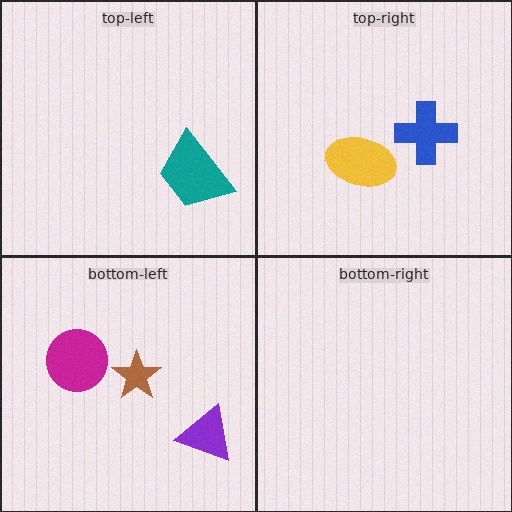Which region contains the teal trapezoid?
The top-left region.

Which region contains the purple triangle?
The bottom-left region.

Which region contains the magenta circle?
The bottom-left region.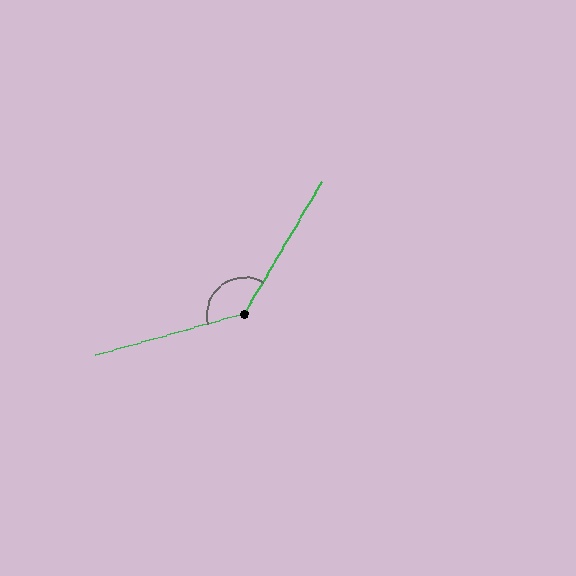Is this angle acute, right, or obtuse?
It is obtuse.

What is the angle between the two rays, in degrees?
Approximately 136 degrees.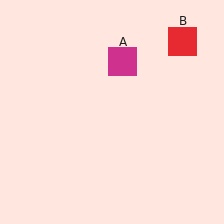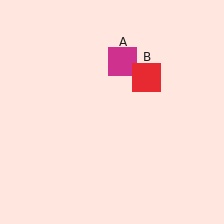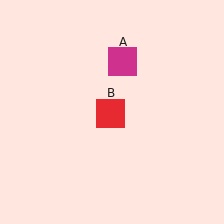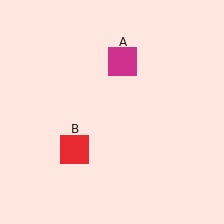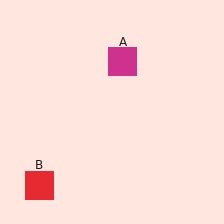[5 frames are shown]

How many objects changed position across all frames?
1 object changed position: red square (object B).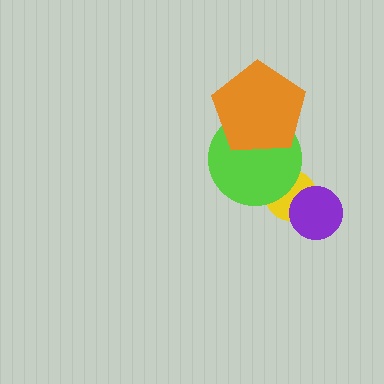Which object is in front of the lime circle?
The orange pentagon is in front of the lime circle.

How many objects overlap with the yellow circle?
2 objects overlap with the yellow circle.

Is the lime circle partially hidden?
Yes, it is partially covered by another shape.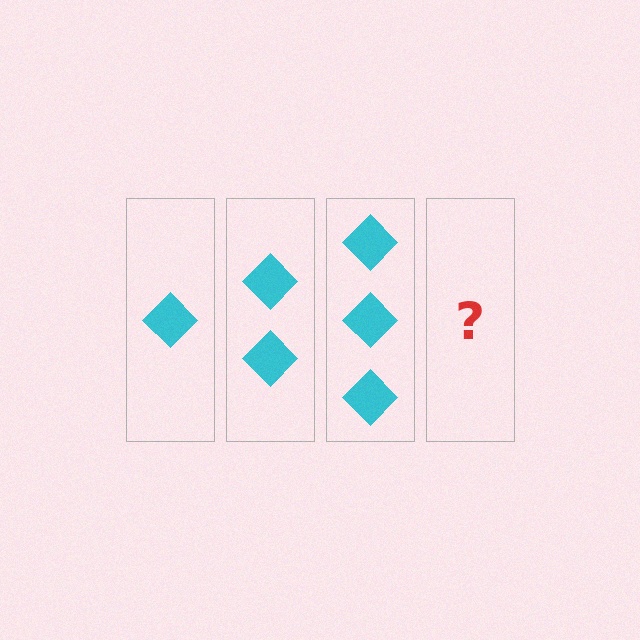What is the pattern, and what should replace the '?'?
The pattern is that each step adds one more diamond. The '?' should be 4 diamonds.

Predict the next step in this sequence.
The next step is 4 diamonds.